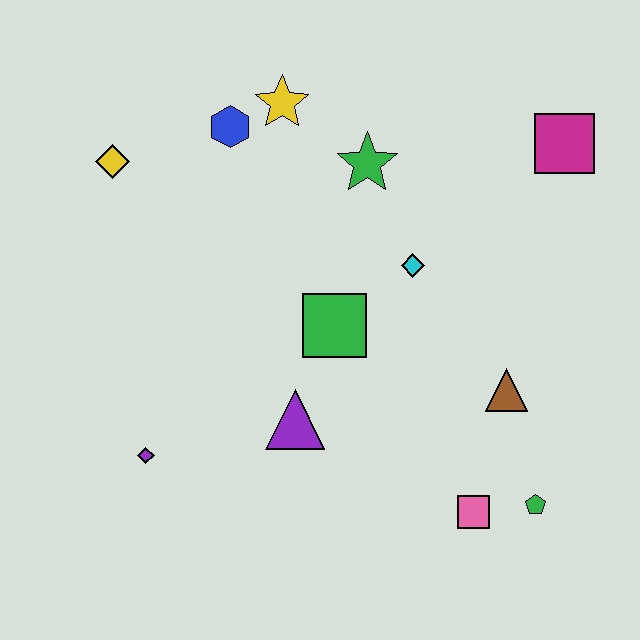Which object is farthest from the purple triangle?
The magenta square is farthest from the purple triangle.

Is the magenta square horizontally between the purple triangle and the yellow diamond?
No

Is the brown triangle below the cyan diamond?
Yes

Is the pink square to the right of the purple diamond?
Yes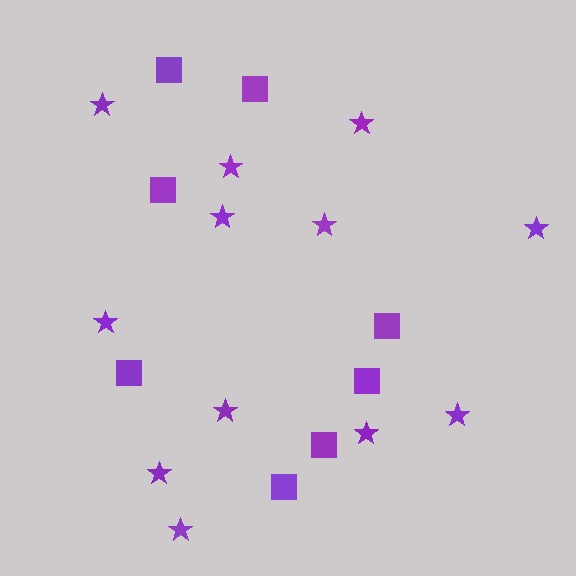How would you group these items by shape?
There are 2 groups: one group of squares (8) and one group of stars (12).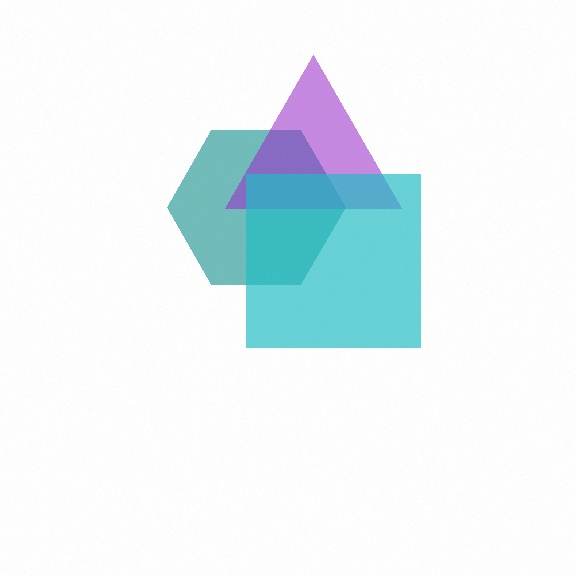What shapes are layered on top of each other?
The layered shapes are: a teal hexagon, a purple triangle, a cyan square.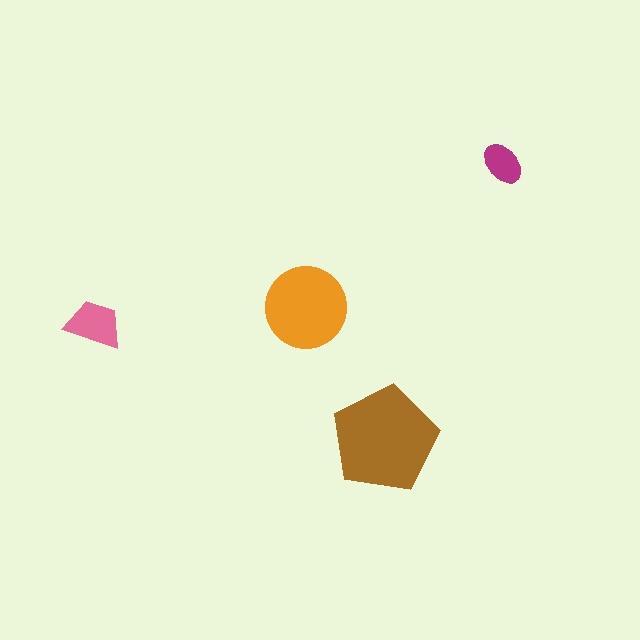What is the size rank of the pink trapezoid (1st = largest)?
3rd.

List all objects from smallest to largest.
The magenta ellipse, the pink trapezoid, the orange circle, the brown pentagon.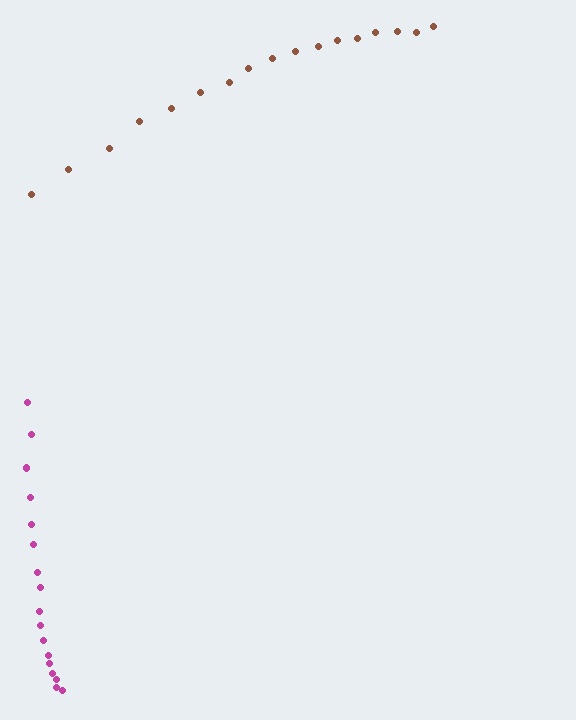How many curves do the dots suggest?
There are 2 distinct paths.